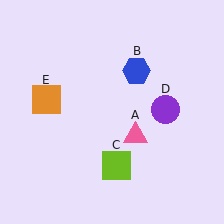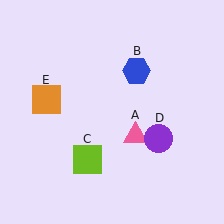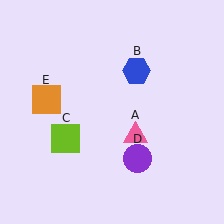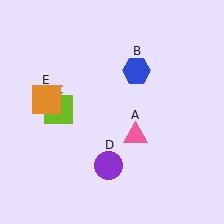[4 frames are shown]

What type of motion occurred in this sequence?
The lime square (object C), purple circle (object D) rotated clockwise around the center of the scene.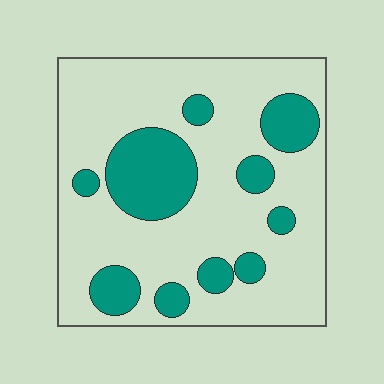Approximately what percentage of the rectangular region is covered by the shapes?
Approximately 25%.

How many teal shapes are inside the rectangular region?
10.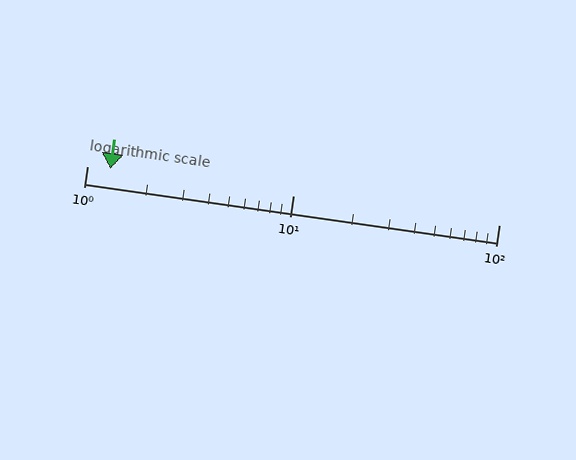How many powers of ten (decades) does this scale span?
The scale spans 2 decades, from 1 to 100.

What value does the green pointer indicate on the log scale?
The pointer indicates approximately 1.3.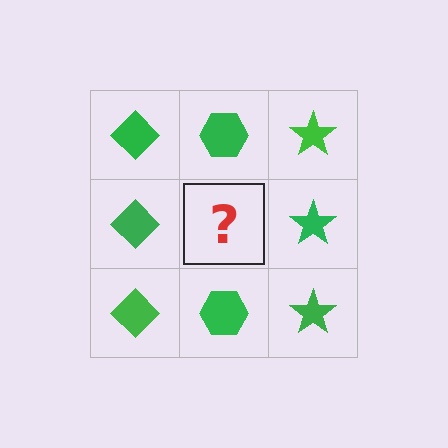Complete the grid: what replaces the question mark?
The question mark should be replaced with a green hexagon.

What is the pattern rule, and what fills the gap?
The rule is that each column has a consistent shape. The gap should be filled with a green hexagon.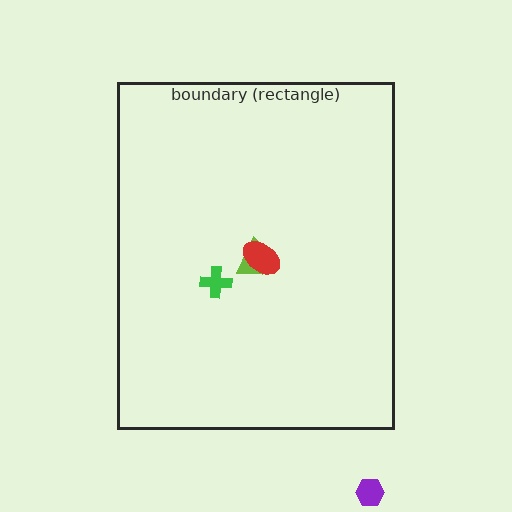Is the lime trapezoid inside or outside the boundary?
Inside.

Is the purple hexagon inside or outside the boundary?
Outside.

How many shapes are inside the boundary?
3 inside, 1 outside.